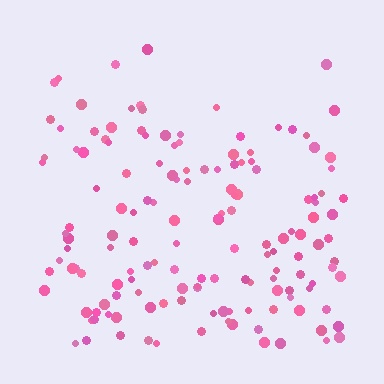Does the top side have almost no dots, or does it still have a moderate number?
Still a moderate number, just noticeably fewer than the bottom.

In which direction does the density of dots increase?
From top to bottom, with the bottom side densest.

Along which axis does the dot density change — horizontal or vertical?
Vertical.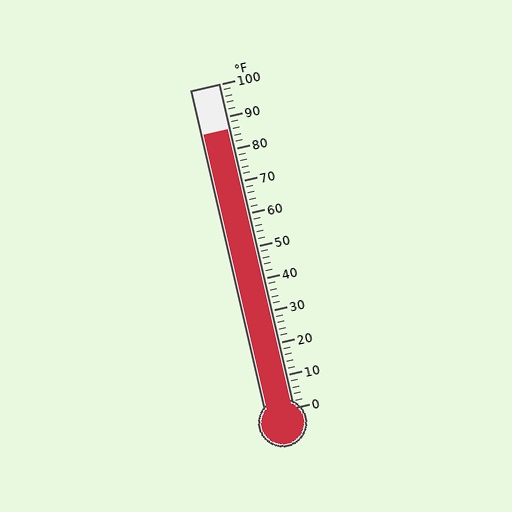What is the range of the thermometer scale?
The thermometer scale ranges from 0°F to 100°F.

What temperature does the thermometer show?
The thermometer shows approximately 86°F.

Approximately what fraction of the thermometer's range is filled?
The thermometer is filled to approximately 85% of its range.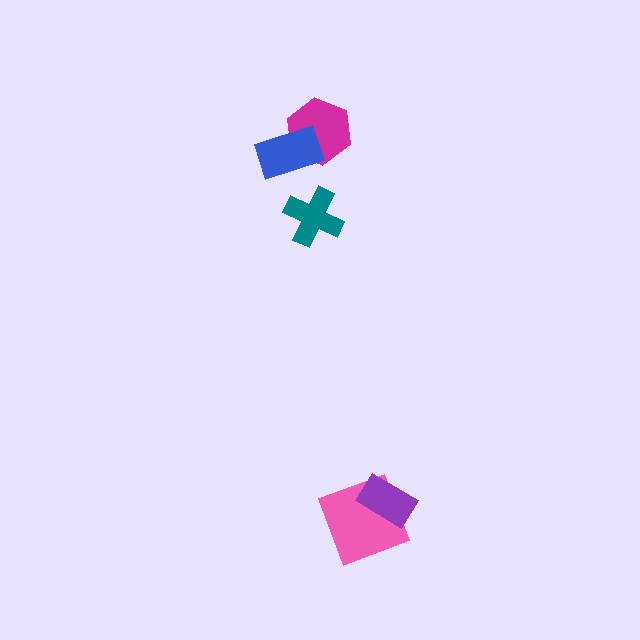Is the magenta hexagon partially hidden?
Yes, it is partially covered by another shape.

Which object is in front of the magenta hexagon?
The blue rectangle is in front of the magenta hexagon.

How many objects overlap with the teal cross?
0 objects overlap with the teal cross.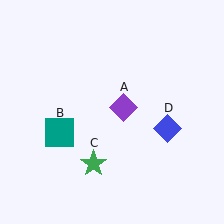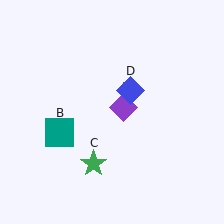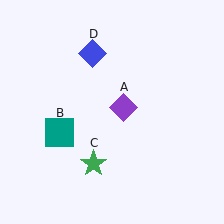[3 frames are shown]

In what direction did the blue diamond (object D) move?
The blue diamond (object D) moved up and to the left.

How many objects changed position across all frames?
1 object changed position: blue diamond (object D).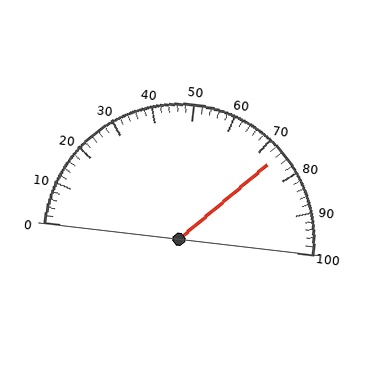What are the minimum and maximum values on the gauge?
The gauge ranges from 0 to 100.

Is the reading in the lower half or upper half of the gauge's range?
The reading is in the upper half of the range (0 to 100).